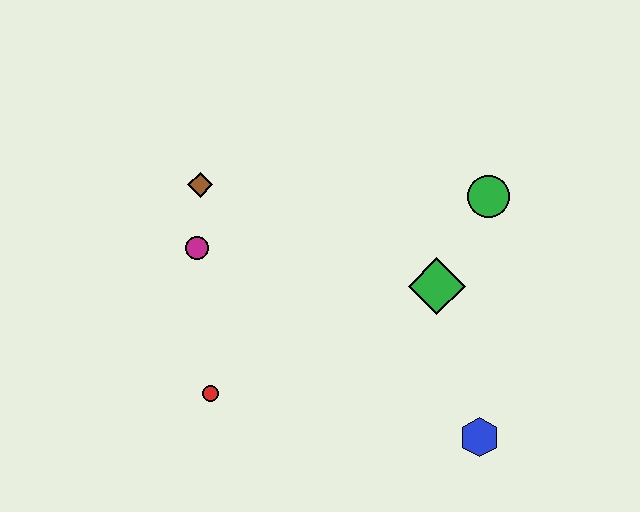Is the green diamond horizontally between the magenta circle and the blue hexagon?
Yes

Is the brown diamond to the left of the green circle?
Yes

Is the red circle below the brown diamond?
Yes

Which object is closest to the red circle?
The magenta circle is closest to the red circle.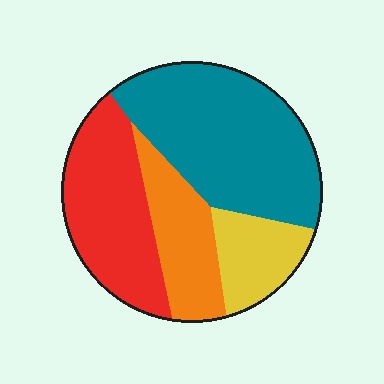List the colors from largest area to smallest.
From largest to smallest: teal, red, orange, yellow.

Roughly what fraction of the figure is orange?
Orange covers around 15% of the figure.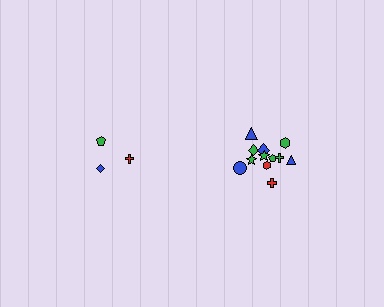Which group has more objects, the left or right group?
The right group.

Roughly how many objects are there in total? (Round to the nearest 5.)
Roughly 15 objects in total.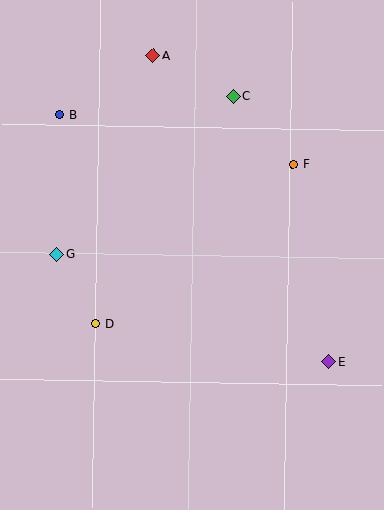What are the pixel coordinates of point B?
Point B is at (60, 114).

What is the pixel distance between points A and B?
The distance between A and B is 110 pixels.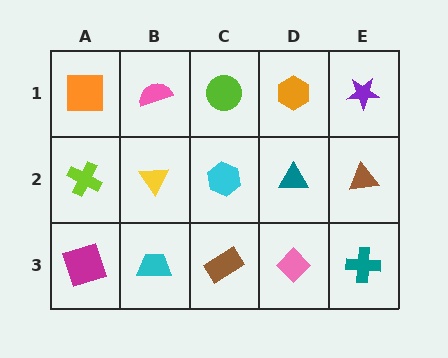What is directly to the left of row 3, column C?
A cyan trapezoid.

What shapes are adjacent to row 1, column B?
A yellow triangle (row 2, column B), an orange square (row 1, column A), a lime circle (row 1, column C).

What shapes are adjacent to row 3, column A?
A lime cross (row 2, column A), a cyan trapezoid (row 3, column B).